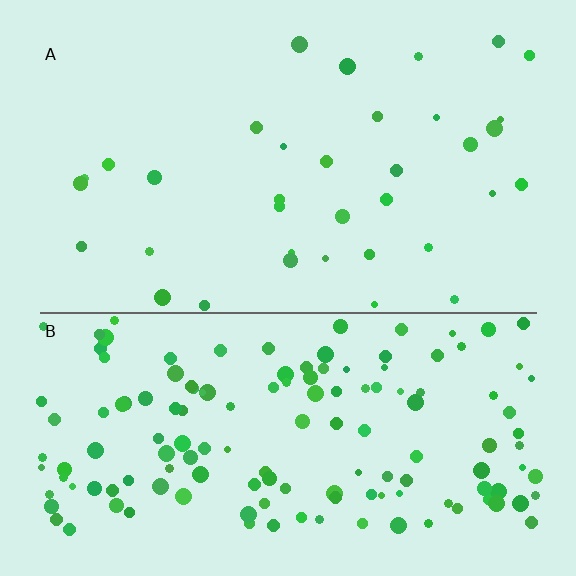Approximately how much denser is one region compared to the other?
Approximately 4.1× — region B over region A.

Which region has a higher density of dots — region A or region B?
B (the bottom).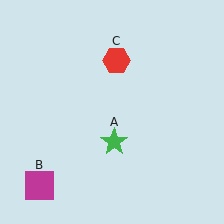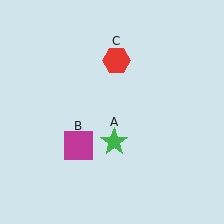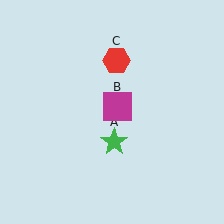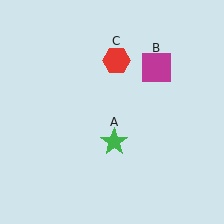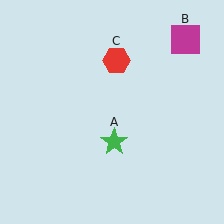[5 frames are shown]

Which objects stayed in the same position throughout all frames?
Green star (object A) and red hexagon (object C) remained stationary.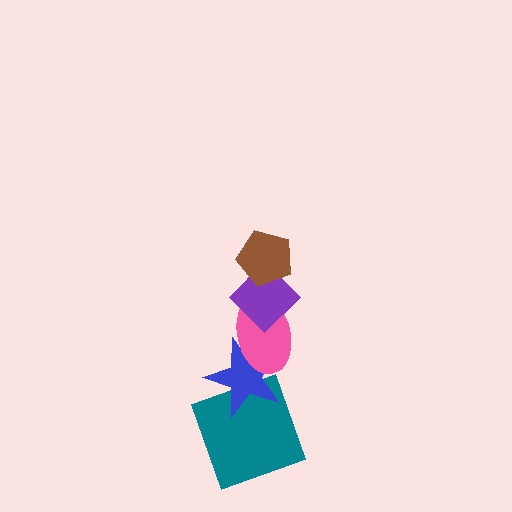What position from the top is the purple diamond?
The purple diamond is 2nd from the top.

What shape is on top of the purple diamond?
The brown pentagon is on top of the purple diamond.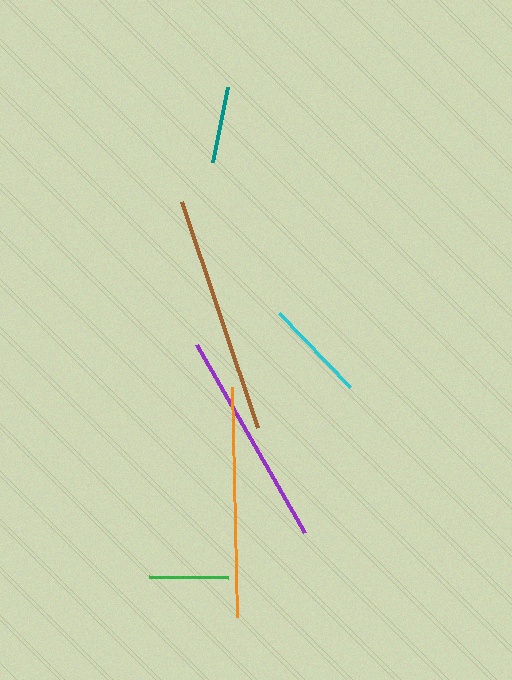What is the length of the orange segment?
The orange segment is approximately 230 pixels long.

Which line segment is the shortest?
The teal line is the shortest at approximately 76 pixels.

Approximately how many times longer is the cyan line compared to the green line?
The cyan line is approximately 1.3 times the length of the green line.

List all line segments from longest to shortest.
From longest to shortest: brown, orange, purple, cyan, green, teal.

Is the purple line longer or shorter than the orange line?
The orange line is longer than the purple line.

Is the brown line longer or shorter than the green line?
The brown line is longer than the green line.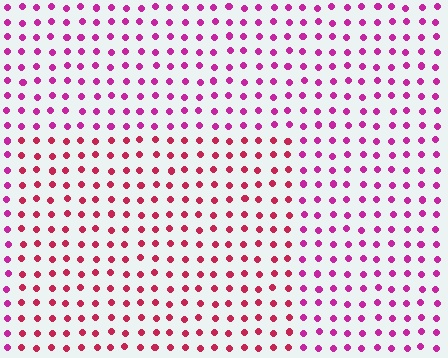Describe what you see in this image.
The image is filled with small magenta elements in a uniform arrangement. A rectangle-shaped region is visible where the elements are tinted to a slightly different hue, forming a subtle color boundary.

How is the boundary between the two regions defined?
The boundary is defined purely by a slight shift in hue (about 29 degrees). Spacing, size, and orientation are identical on both sides.